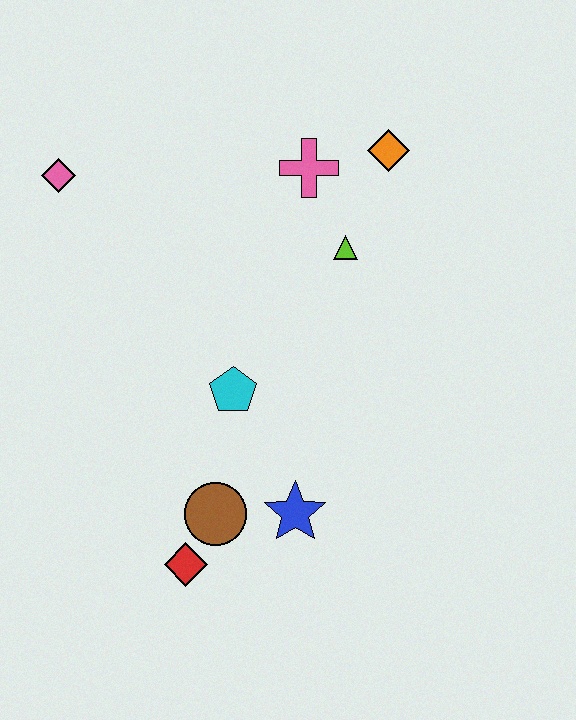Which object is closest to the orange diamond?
The pink cross is closest to the orange diamond.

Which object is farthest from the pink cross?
The red diamond is farthest from the pink cross.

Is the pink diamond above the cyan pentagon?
Yes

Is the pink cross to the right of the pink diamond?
Yes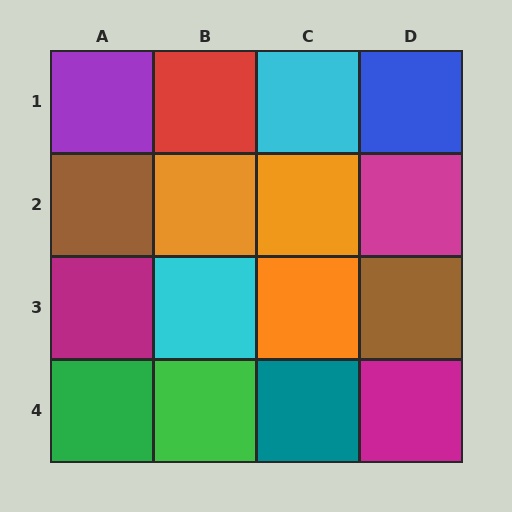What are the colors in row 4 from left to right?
Green, green, teal, magenta.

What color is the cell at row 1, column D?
Blue.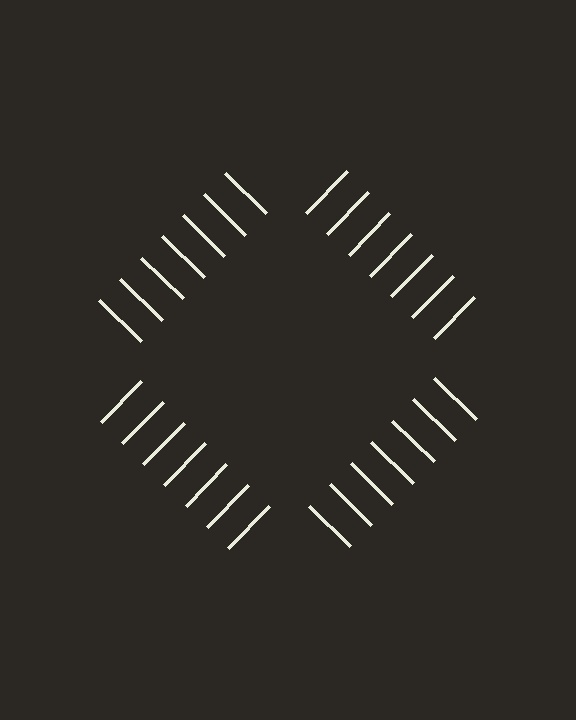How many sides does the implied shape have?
4 sides — the line-ends trace a square.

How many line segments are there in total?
28 — 7 along each of the 4 edges.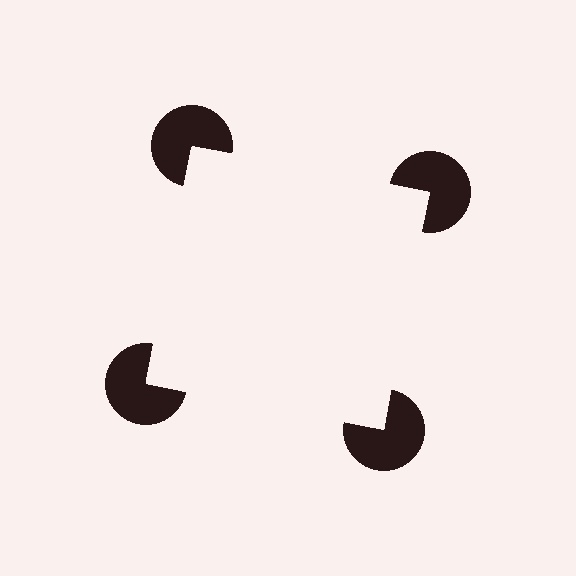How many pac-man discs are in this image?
There are 4 — one at each vertex of the illusory square.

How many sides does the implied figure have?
4 sides.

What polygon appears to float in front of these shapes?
An illusory square — its edges are inferred from the aligned wedge cuts in the pac-man discs, not physically drawn.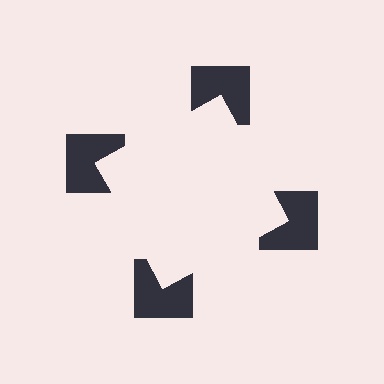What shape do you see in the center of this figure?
An illusory square — its edges are inferred from the aligned wedge cuts in the notched squares, not physically drawn.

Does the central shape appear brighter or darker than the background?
It typically appears slightly brighter than the background, even though no actual brightness change is drawn.